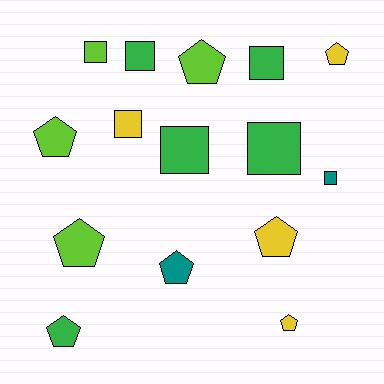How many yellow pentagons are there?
There are 3 yellow pentagons.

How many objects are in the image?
There are 15 objects.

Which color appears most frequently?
Green, with 5 objects.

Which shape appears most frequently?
Pentagon, with 8 objects.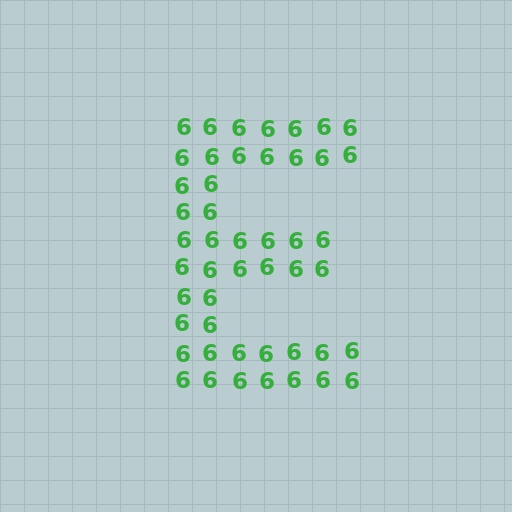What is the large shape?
The large shape is the letter E.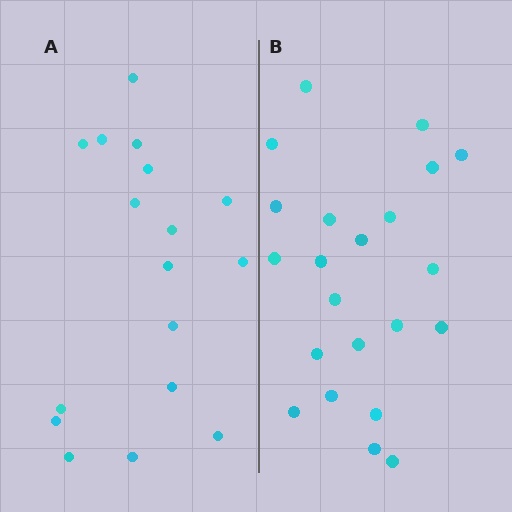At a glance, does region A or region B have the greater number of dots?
Region B (the right region) has more dots.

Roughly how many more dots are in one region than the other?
Region B has about 5 more dots than region A.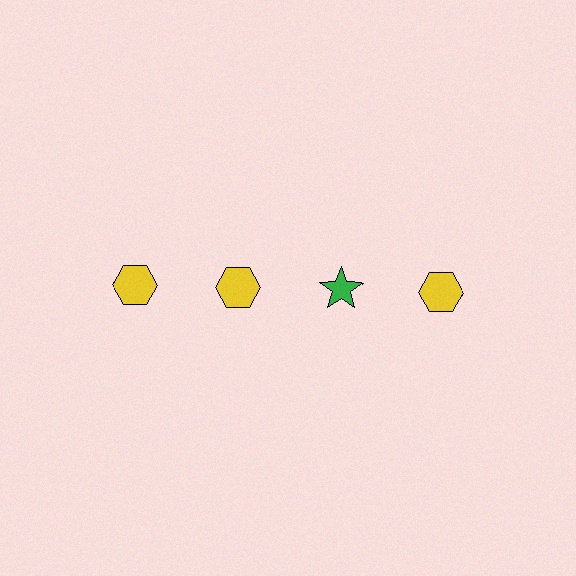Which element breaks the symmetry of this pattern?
The green star in the top row, center column breaks the symmetry. All other shapes are yellow hexagons.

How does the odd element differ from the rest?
It differs in both color (green instead of yellow) and shape (star instead of hexagon).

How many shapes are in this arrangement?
There are 4 shapes arranged in a grid pattern.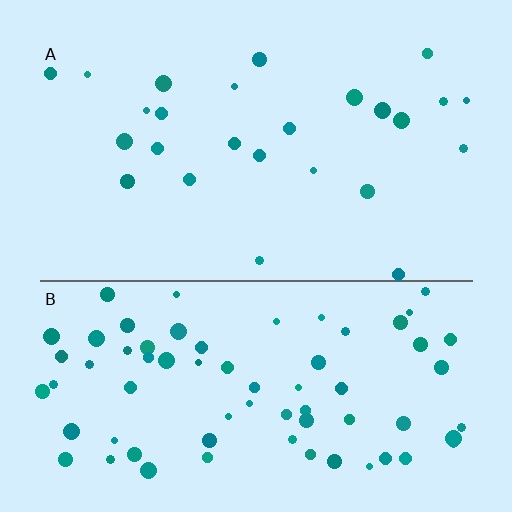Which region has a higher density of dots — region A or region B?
B (the bottom).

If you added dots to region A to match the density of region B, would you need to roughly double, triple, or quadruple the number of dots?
Approximately triple.